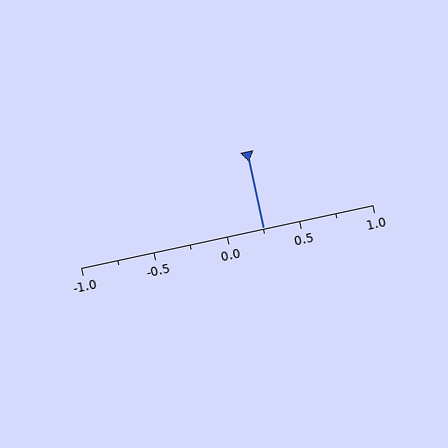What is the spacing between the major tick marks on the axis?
The major ticks are spaced 0.5 apart.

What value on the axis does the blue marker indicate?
The marker indicates approximately 0.25.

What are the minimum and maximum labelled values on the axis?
The axis runs from -1.0 to 1.0.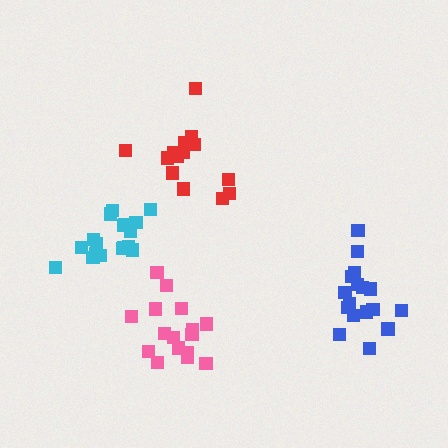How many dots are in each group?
Group 1: 16 dots, Group 2: 19 dots, Group 3: 14 dots, Group 4: 17 dots (66 total).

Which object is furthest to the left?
The cyan cluster is leftmost.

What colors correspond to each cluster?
The clusters are colored: pink, cyan, red, blue.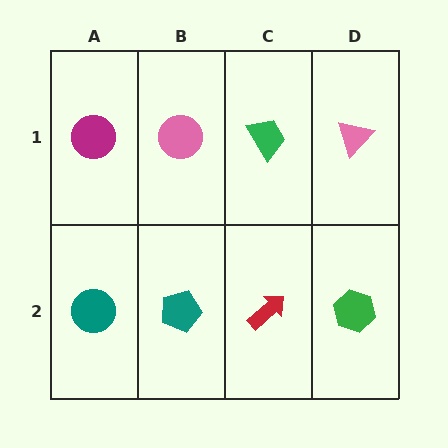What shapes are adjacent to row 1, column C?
A red arrow (row 2, column C), a pink circle (row 1, column B), a pink triangle (row 1, column D).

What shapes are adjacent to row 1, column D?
A green hexagon (row 2, column D), a green trapezoid (row 1, column C).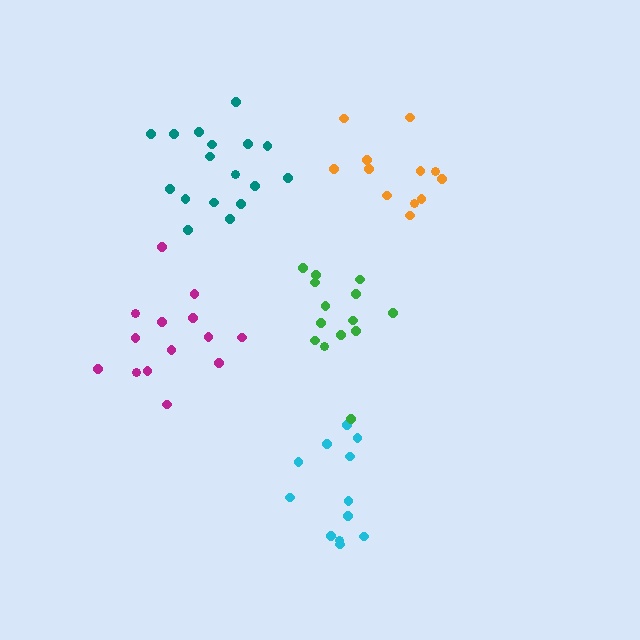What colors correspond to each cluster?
The clusters are colored: cyan, teal, orange, magenta, green.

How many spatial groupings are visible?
There are 5 spatial groupings.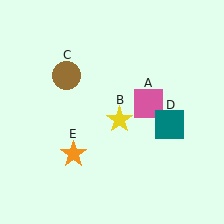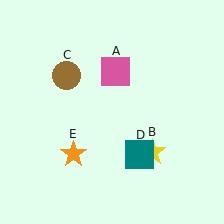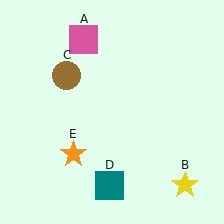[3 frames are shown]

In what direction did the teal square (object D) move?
The teal square (object D) moved down and to the left.